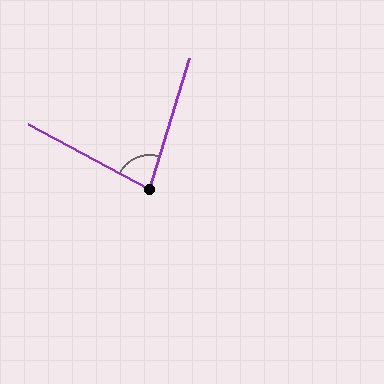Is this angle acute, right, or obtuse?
It is acute.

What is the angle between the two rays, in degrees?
Approximately 79 degrees.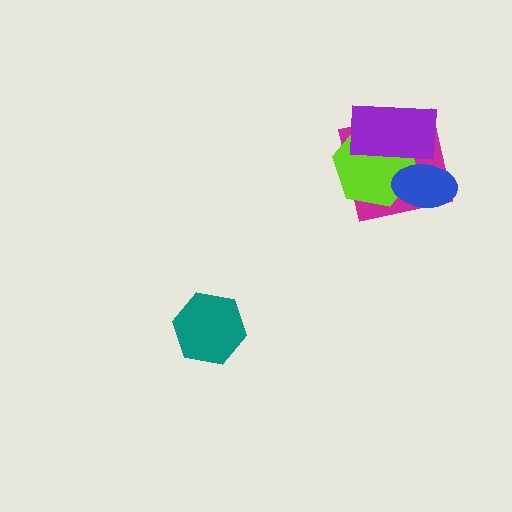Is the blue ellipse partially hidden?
Yes, it is partially covered by another shape.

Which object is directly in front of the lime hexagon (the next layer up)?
The blue ellipse is directly in front of the lime hexagon.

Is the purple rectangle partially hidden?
No, no other shape covers it.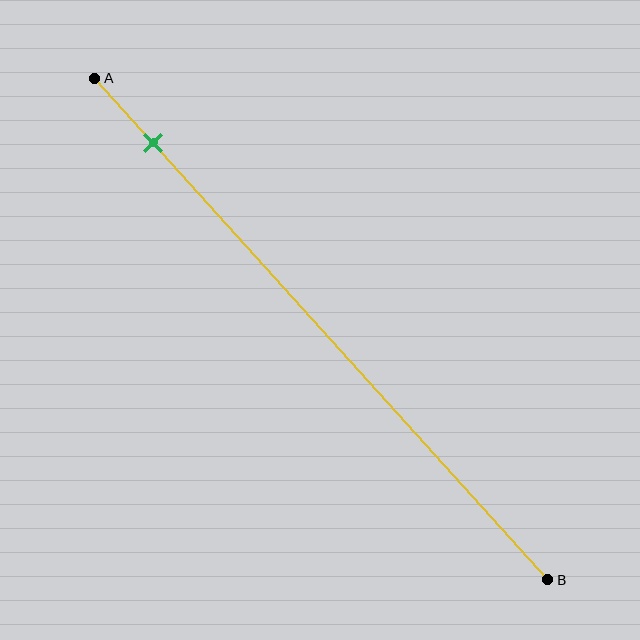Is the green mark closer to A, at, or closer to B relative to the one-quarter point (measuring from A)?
The green mark is closer to point A than the one-quarter point of segment AB.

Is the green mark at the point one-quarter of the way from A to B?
No, the mark is at about 15% from A, not at the 25% one-quarter point.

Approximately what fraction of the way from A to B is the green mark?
The green mark is approximately 15% of the way from A to B.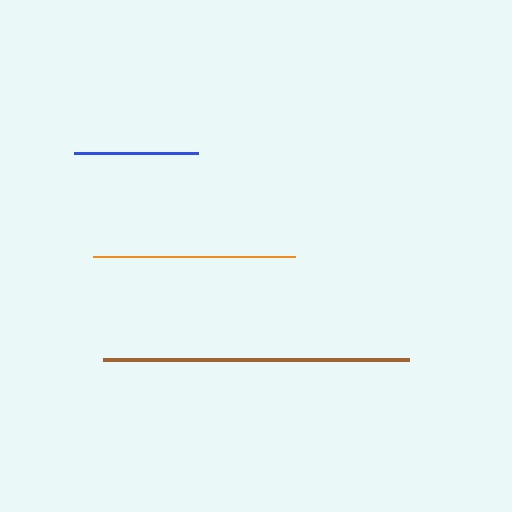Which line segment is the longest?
The brown line is the longest at approximately 306 pixels.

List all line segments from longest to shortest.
From longest to shortest: brown, orange, blue.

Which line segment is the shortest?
The blue line is the shortest at approximately 124 pixels.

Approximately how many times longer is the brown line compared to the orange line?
The brown line is approximately 1.5 times the length of the orange line.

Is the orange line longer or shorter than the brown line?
The brown line is longer than the orange line.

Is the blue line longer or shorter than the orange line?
The orange line is longer than the blue line.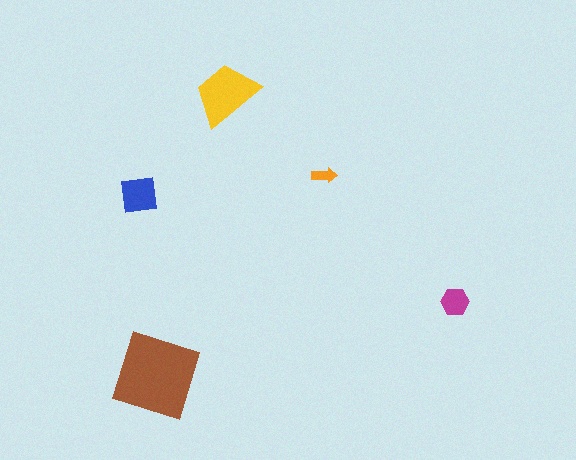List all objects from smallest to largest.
The orange arrow, the magenta hexagon, the blue square, the yellow trapezoid, the brown square.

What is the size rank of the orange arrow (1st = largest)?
5th.